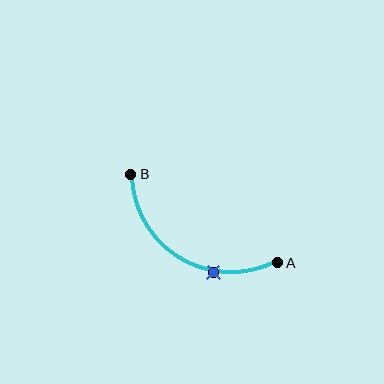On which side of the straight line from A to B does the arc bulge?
The arc bulges below the straight line connecting A and B.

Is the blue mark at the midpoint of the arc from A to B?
No. The blue mark lies on the arc but is closer to endpoint A. The arc midpoint would be at the point on the curve equidistant along the arc from both A and B.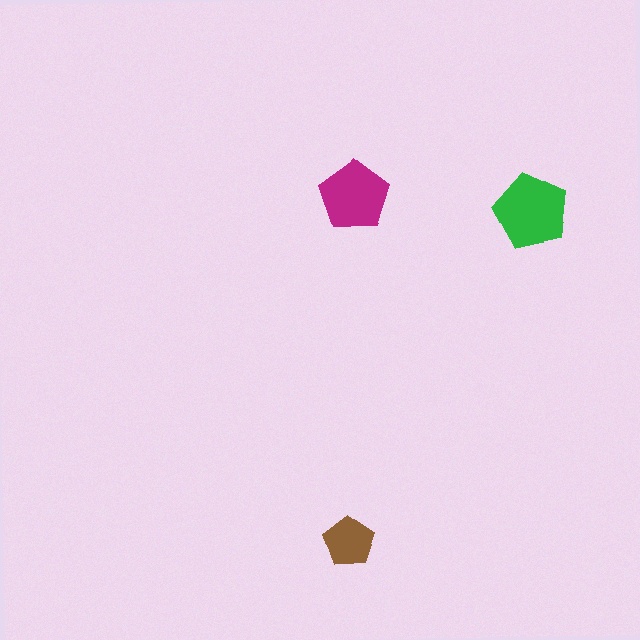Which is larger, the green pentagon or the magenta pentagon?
The green one.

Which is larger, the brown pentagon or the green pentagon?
The green one.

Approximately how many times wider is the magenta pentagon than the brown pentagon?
About 1.5 times wider.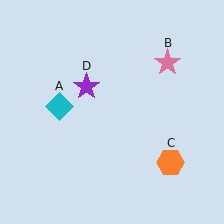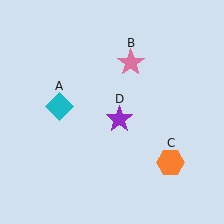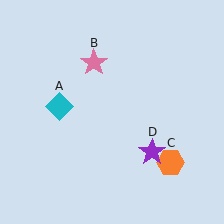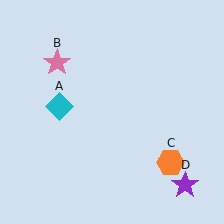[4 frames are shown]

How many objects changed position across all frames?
2 objects changed position: pink star (object B), purple star (object D).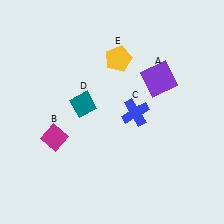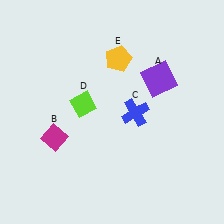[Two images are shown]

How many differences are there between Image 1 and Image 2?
There is 1 difference between the two images.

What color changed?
The diamond (D) changed from teal in Image 1 to lime in Image 2.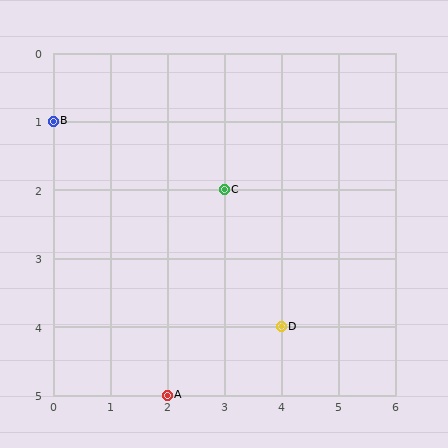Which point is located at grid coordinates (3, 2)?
Point C is at (3, 2).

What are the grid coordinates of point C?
Point C is at grid coordinates (3, 2).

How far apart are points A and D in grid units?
Points A and D are 2 columns and 1 row apart (about 2.2 grid units diagonally).